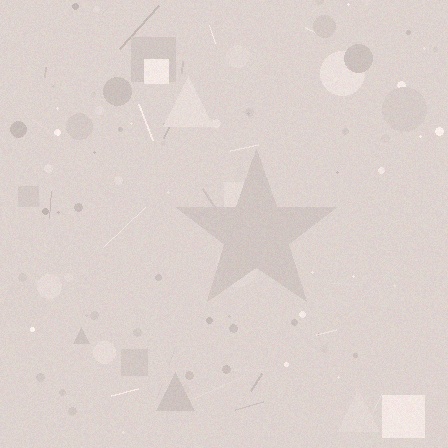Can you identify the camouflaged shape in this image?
The camouflaged shape is a star.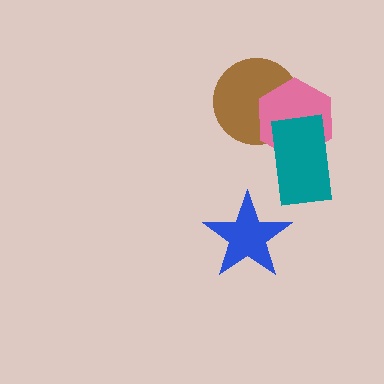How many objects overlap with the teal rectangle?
2 objects overlap with the teal rectangle.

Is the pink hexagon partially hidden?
Yes, it is partially covered by another shape.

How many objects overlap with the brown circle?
2 objects overlap with the brown circle.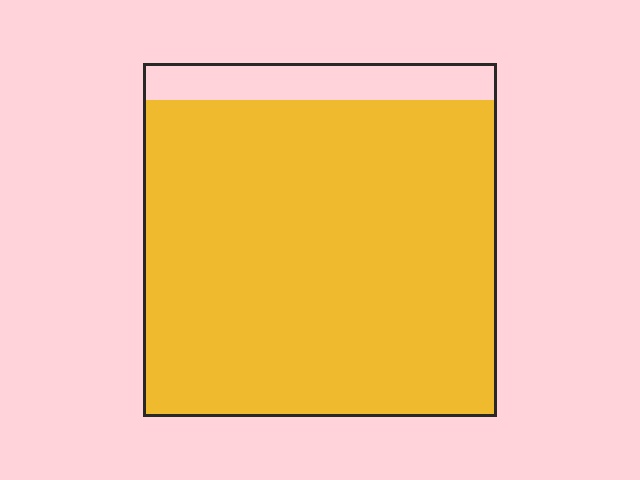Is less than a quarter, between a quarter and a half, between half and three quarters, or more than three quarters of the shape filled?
More than three quarters.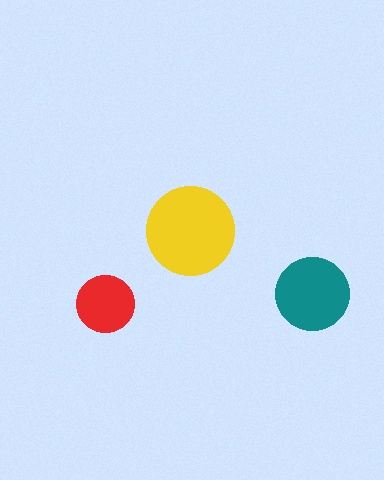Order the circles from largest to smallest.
the yellow one, the teal one, the red one.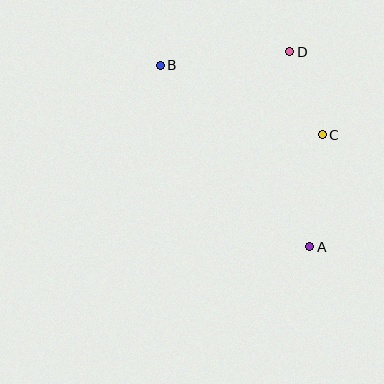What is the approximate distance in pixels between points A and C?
The distance between A and C is approximately 113 pixels.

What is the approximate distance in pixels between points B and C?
The distance between B and C is approximately 176 pixels.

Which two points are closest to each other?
Points C and D are closest to each other.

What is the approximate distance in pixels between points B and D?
The distance between B and D is approximately 130 pixels.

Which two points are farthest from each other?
Points A and B are farthest from each other.